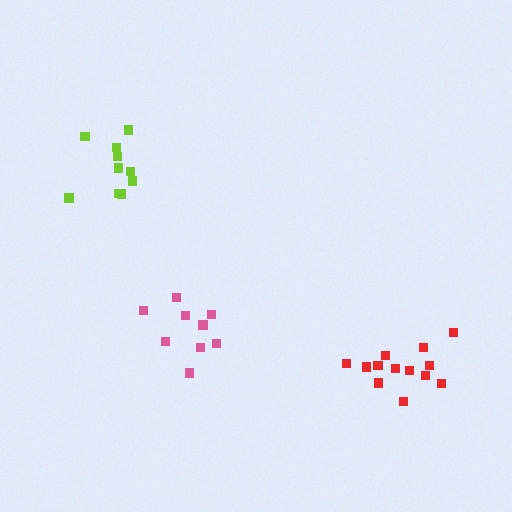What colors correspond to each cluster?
The clusters are colored: lime, red, pink.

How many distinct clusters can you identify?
There are 3 distinct clusters.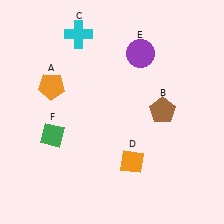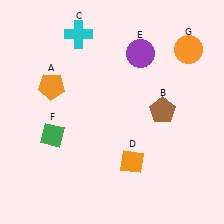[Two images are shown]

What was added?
An orange circle (G) was added in Image 2.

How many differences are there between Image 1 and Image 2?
There is 1 difference between the two images.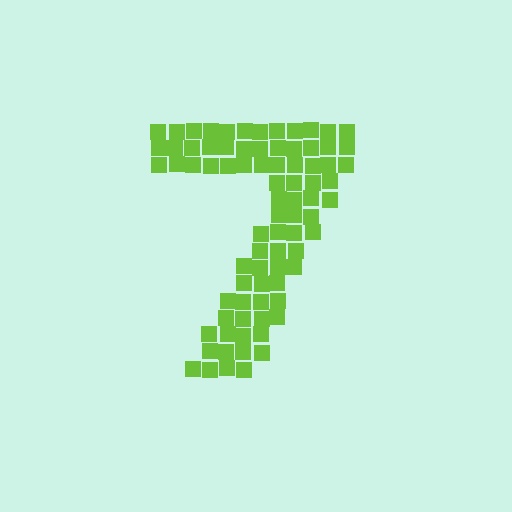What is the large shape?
The large shape is the digit 7.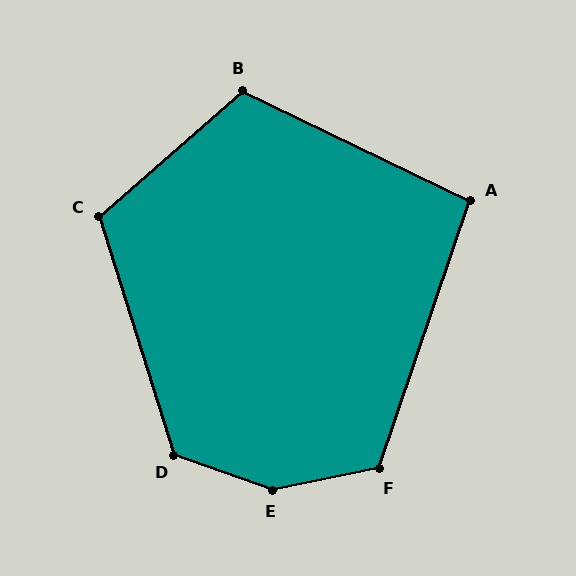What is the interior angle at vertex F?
Approximately 120 degrees (obtuse).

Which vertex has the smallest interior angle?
A, at approximately 97 degrees.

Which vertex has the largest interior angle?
E, at approximately 149 degrees.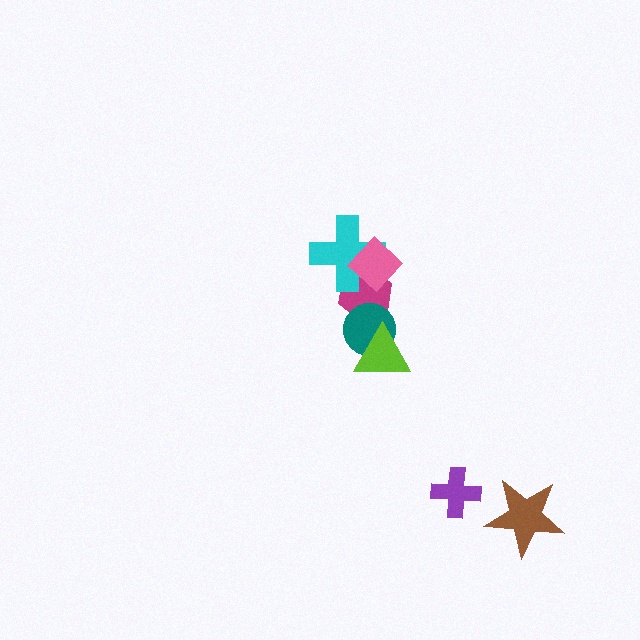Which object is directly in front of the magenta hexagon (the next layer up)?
The cyan cross is directly in front of the magenta hexagon.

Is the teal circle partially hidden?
Yes, it is partially covered by another shape.